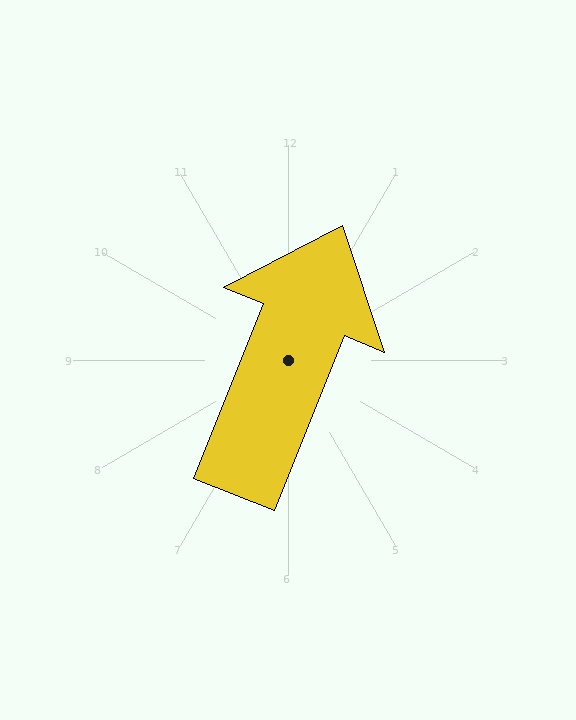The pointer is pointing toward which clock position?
Roughly 1 o'clock.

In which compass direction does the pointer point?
North.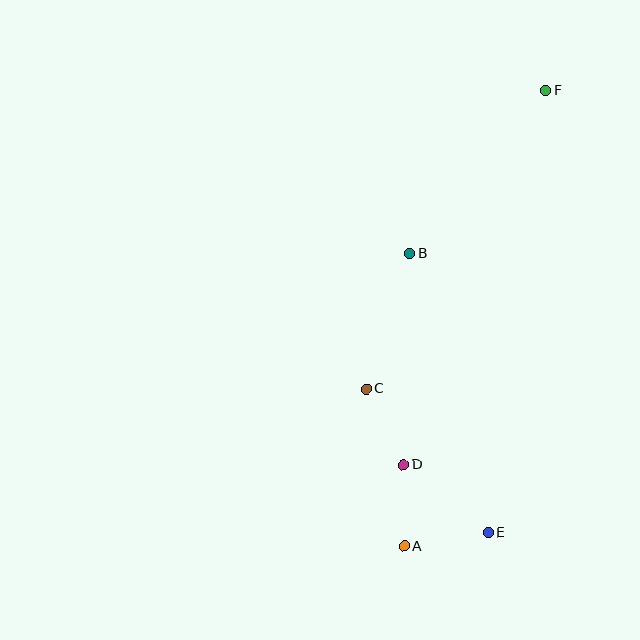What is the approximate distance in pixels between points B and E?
The distance between B and E is approximately 290 pixels.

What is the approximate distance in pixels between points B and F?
The distance between B and F is approximately 212 pixels.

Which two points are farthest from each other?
Points A and F are farthest from each other.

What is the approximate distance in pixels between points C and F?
The distance between C and F is approximately 348 pixels.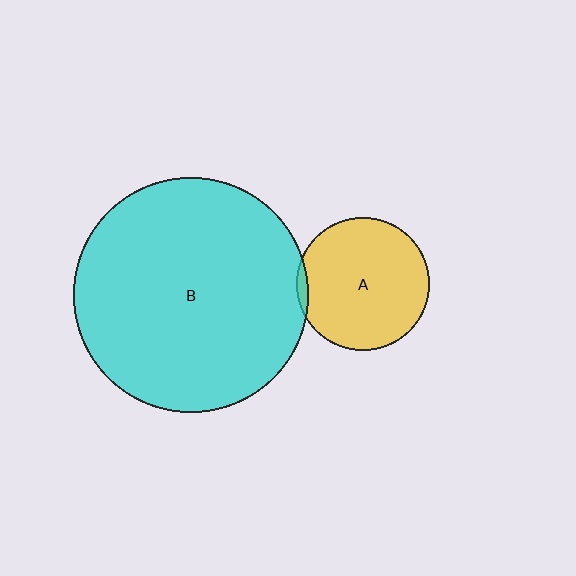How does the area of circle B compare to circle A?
Approximately 3.1 times.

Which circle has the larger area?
Circle B (cyan).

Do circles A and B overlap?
Yes.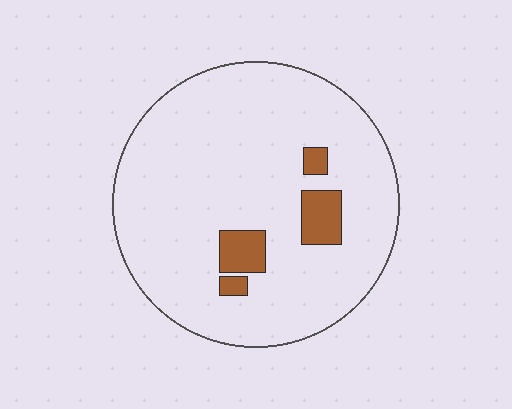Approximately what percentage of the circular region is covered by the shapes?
Approximately 10%.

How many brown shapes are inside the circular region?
4.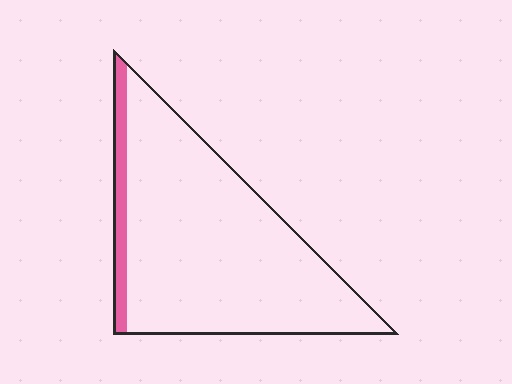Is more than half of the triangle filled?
No.